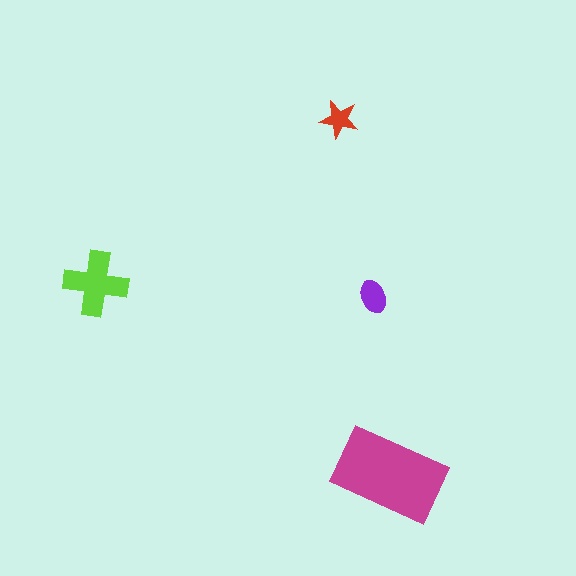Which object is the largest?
The magenta rectangle.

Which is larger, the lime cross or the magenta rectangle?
The magenta rectangle.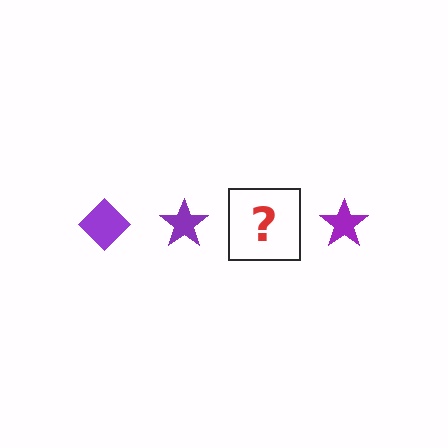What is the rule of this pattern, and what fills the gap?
The rule is that the pattern cycles through diamond, star shapes in purple. The gap should be filled with a purple diamond.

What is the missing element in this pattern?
The missing element is a purple diamond.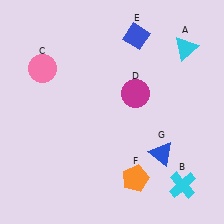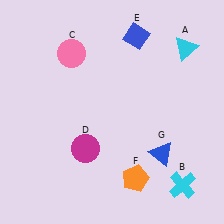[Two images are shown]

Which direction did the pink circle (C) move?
The pink circle (C) moved right.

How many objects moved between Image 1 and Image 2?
2 objects moved between the two images.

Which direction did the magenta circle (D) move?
The magenta circle (D) moved down.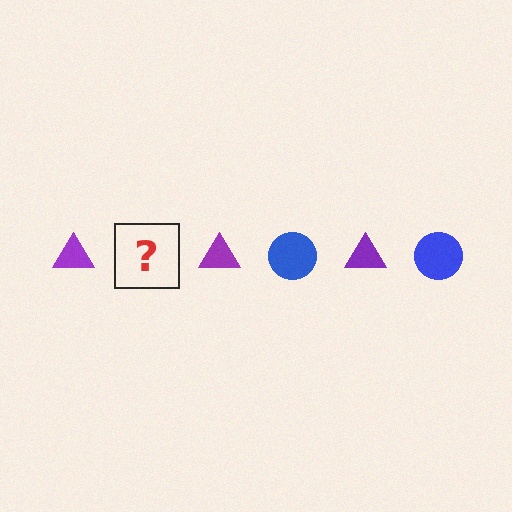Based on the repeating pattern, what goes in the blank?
The blank should be a blue circle.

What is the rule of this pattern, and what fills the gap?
The rule is that the pattern alternates between purple triangle and blue circle. The gap should be filled with a blue circle.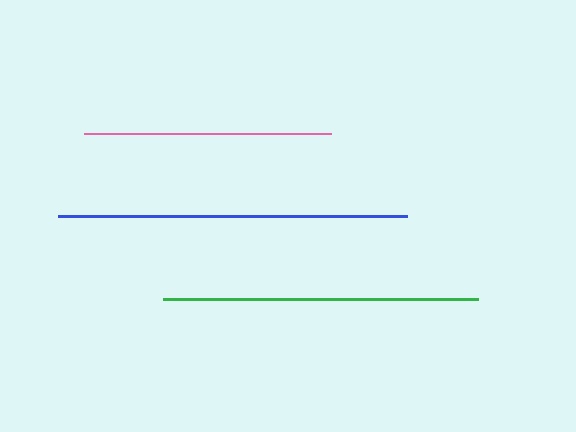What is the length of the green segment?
The green segment is approximately 314 pixels long.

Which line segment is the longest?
The blue line is the longest at approximately 349 pixels.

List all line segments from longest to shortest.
From longest to shortest: blue, green, pink.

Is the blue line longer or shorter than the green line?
The blue line is longer than the green line.